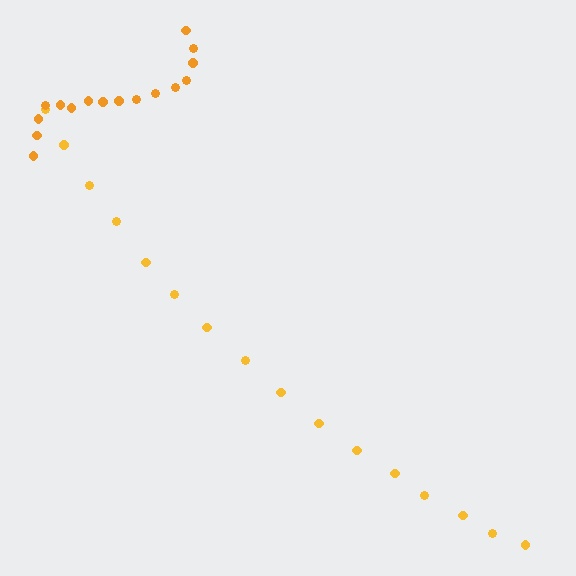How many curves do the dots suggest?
There are 2 distinct paths.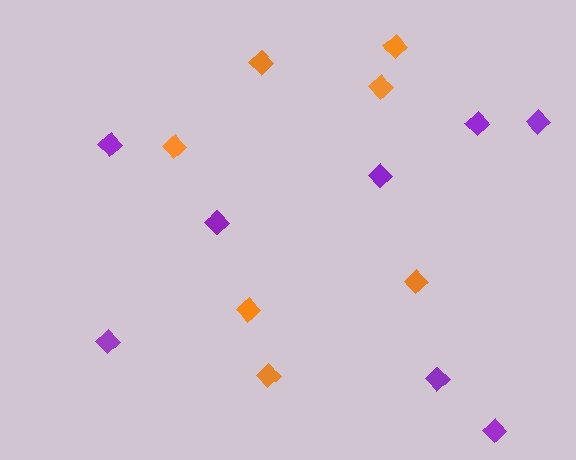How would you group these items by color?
There are 2 groups: one group of purple diamonds (8) and one group of orange diamonds (7).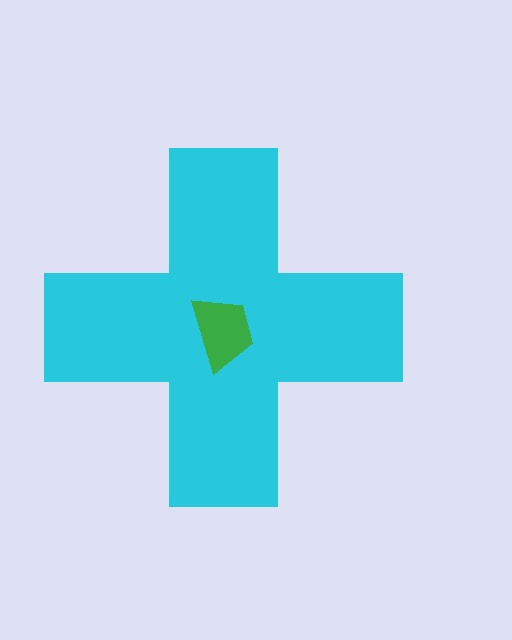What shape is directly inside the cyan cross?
The green trapezoid.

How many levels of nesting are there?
2.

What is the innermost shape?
The green trapezoid.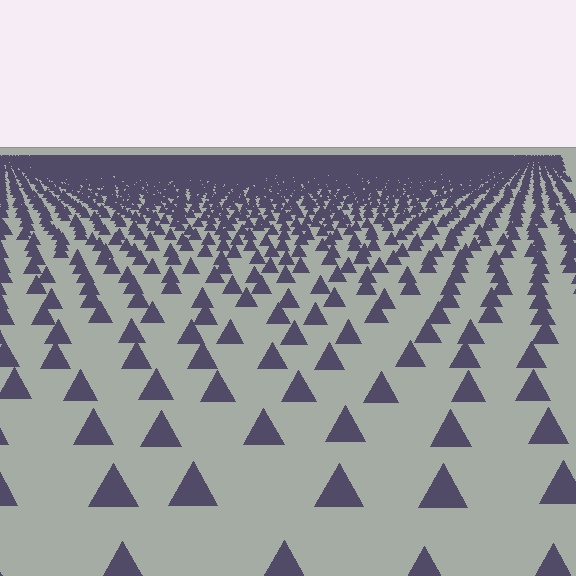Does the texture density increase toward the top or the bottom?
Density increases toward the top.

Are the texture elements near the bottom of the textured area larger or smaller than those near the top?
Larger. Near the bottom, elements are closer to the viewer and appear at a bigger on-screen size.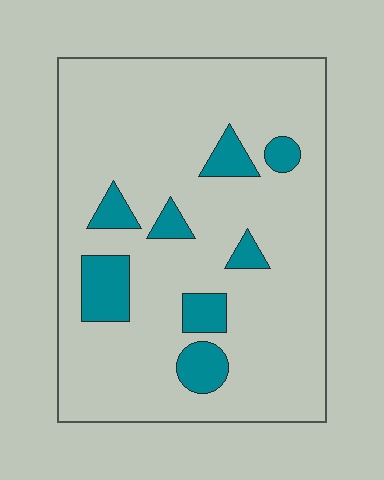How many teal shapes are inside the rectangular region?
8.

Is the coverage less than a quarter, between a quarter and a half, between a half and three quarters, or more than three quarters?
Less than a quarter.